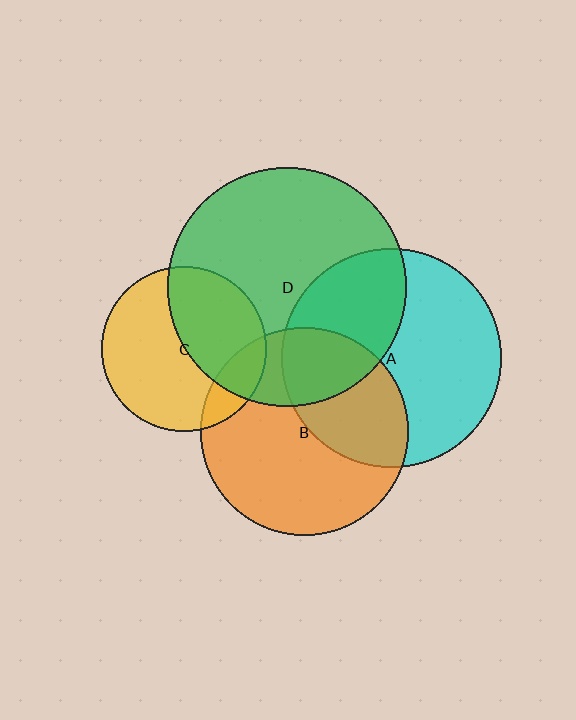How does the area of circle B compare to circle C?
Approximately 1.6 times.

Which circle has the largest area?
Circle D (green).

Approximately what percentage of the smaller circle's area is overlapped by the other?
Approximately 35%.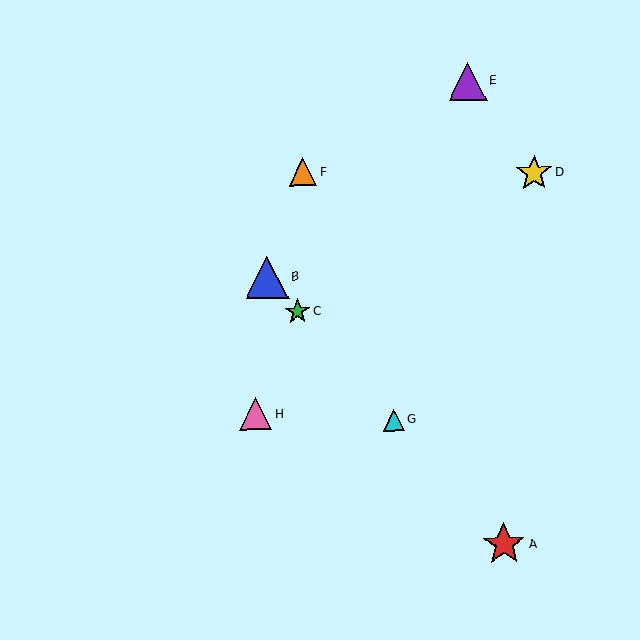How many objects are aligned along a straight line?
4 objects (A, B, C, G) are aligned along a straight line.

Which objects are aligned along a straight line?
Objects A, B, C, G are aligned along a straight line.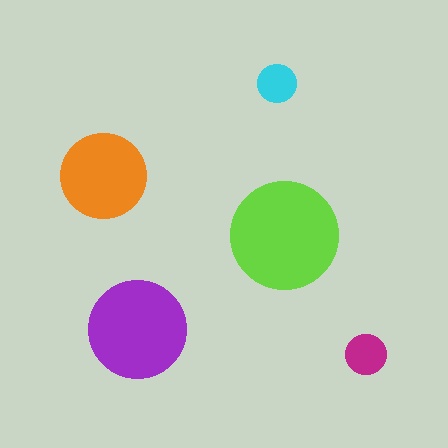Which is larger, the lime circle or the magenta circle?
The lime one.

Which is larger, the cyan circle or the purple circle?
The purple one.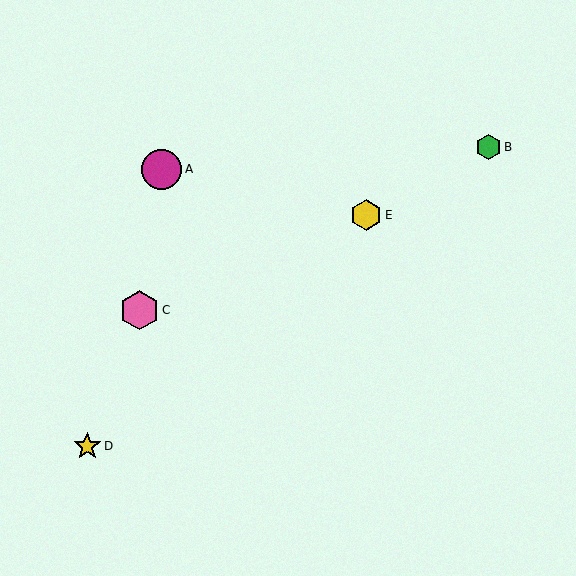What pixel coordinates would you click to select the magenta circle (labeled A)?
Click at (162, 169) to select the magenta circle A.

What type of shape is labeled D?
Shape D is a yellow star.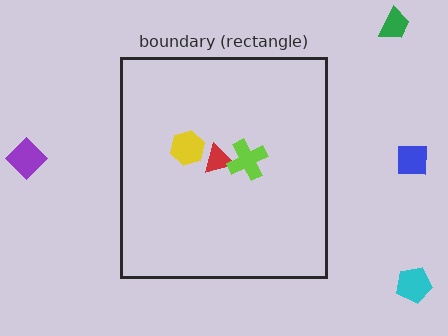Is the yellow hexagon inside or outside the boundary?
Inside.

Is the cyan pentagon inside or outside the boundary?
Outside.